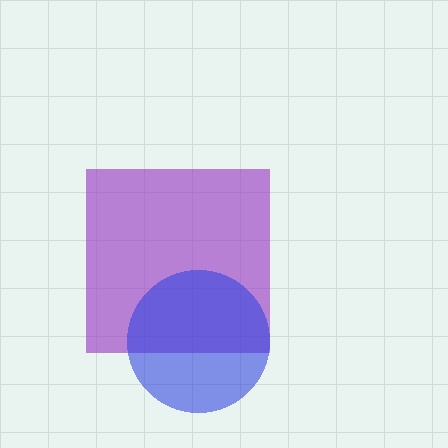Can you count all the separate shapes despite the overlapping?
Yes, there are 2 separate shapes.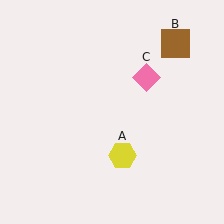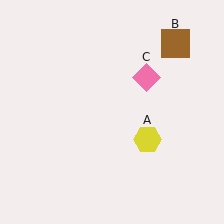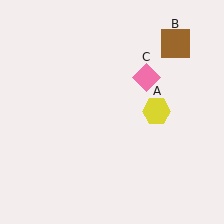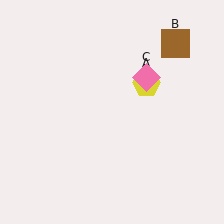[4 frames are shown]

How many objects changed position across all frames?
1 object changed position: yellow hexagon (object A).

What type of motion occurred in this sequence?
The yellow hexagon (object A) rotated counterclockwise around the center of the scene.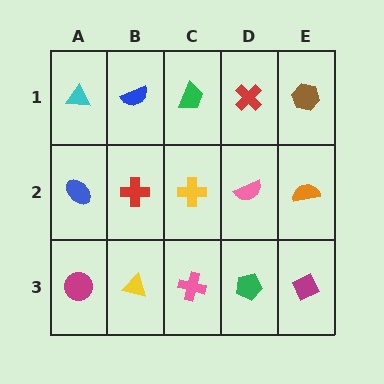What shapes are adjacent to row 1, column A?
A blue ellipse (row 2, column A), a blue semicircle (row 1, column B).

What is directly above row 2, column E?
A brown hexagon.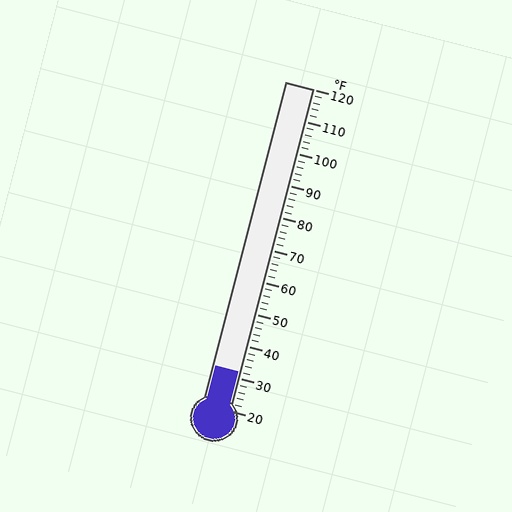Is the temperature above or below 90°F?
The temperature is below 90°F.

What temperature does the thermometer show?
The thermometer shows approximately 32°F.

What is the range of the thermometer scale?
The thermometer scale ranges from 20°F to 120°F.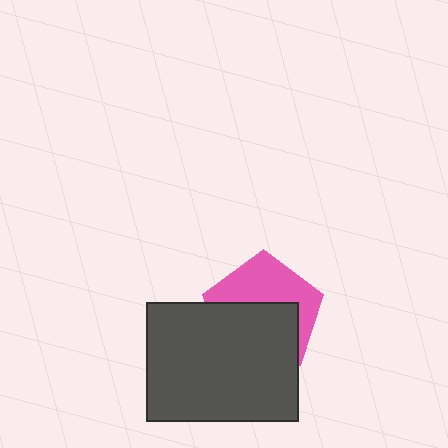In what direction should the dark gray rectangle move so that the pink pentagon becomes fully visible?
The dark gray rectangle should move down. That is the shortest direction to clear the overlap and leave the pink pentagon fully visible.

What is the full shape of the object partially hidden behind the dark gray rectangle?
The partially hidden object is a pink pentagon.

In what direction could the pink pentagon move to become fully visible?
The pink pentagon could move up. That would shift it out from behind the dark gray rectangle entirely.